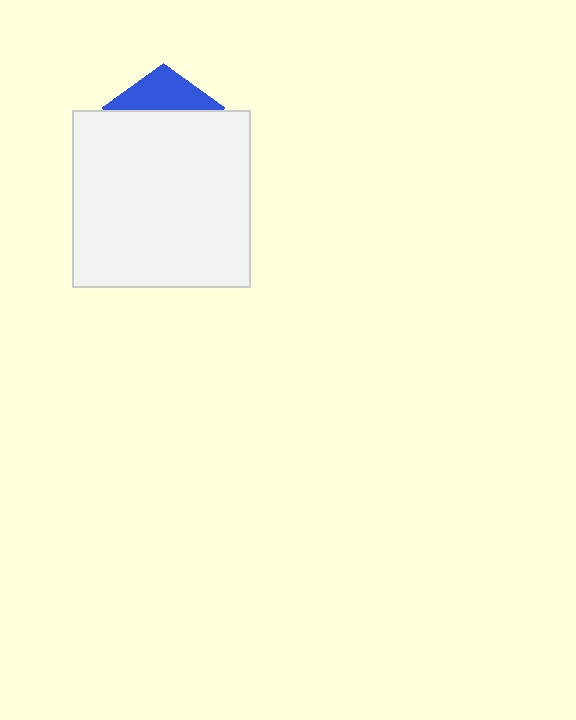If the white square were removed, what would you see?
You would see the complete blue pentagon.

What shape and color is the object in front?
The object in front is a white square.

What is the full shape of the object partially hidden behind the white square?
The partially hidden object is a blue pentagon.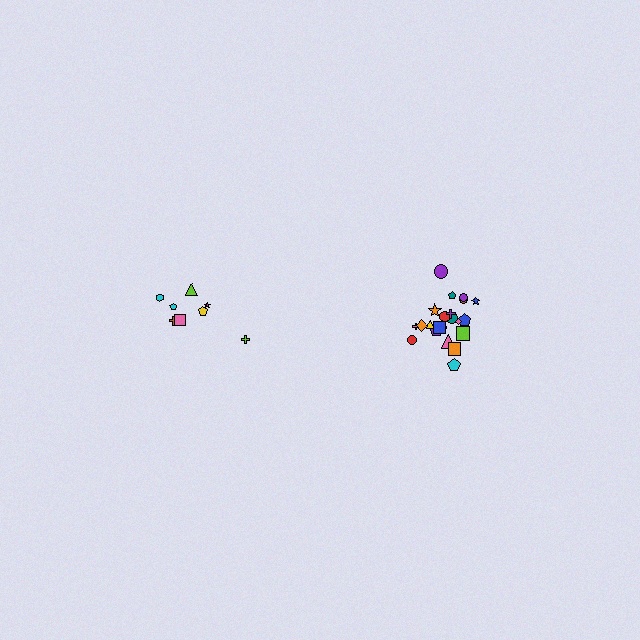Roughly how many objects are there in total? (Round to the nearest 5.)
Roughly 30 objects in total.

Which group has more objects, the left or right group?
The right group.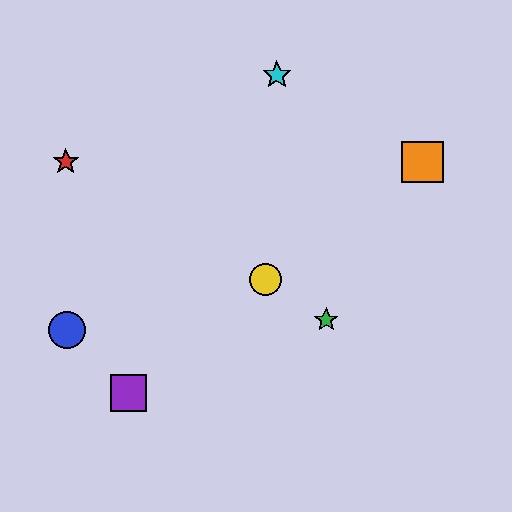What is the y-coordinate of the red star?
The red star is at y≈162.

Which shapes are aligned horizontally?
The red star, the orange square are aligned horizontally.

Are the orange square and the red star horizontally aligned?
Yes, both are at y≈162.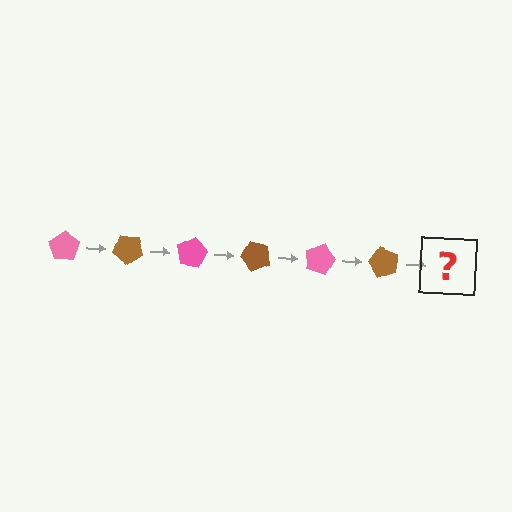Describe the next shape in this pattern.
It should be a pink pentagon, rotated 240 degrees from the start.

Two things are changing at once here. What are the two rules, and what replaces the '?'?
The two rules are that it rotates 40 degrees each step and the color cycles through pink and brown. The '?' should be a pink pentagon, rotated 240 degrees from the start.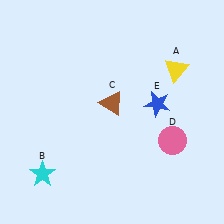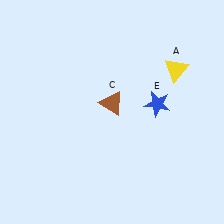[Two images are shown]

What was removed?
The cyan star (B), the pink circle (D) were removed in Image 2.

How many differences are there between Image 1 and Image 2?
There are 2 differences between the two images.